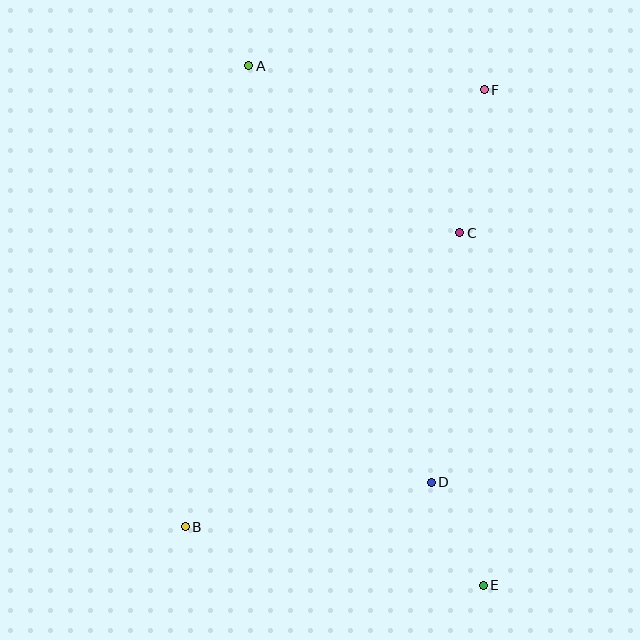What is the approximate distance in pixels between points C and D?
The distance between C and D is approximately 252 pixels.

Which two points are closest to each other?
Points D and E are closest to each other.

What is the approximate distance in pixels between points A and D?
The distance between A and D is approximately 455 pixels.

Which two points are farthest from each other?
Points A and E are farthest from each other.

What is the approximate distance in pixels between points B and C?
The distance between B and C is approximately 402 pixels.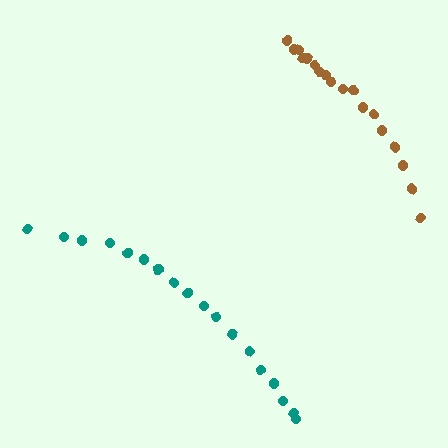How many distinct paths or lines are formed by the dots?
There are 2 distinct paths.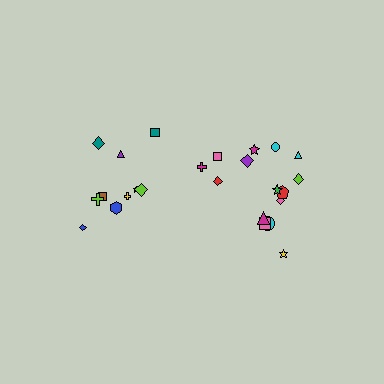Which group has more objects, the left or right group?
The right group.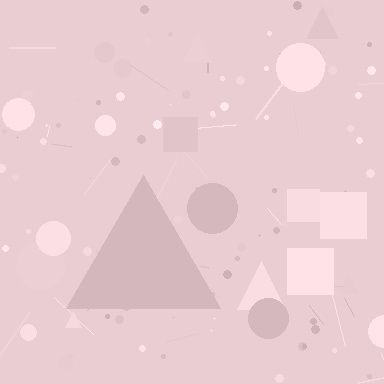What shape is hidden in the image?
A triangle is hidden in the image.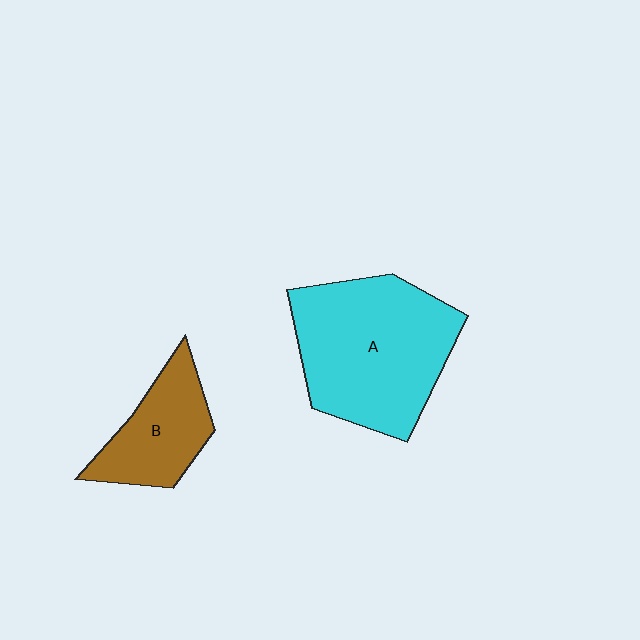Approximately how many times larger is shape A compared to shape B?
Approximately 2.1 times.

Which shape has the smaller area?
Shape B (brown).